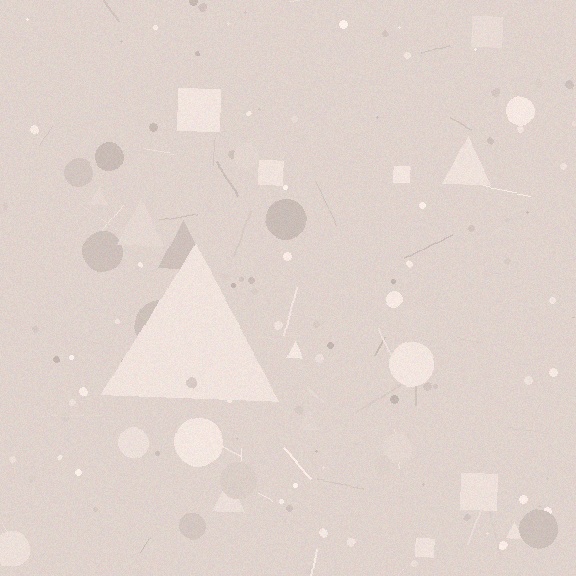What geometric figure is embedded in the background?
A triangle is embedded in the background.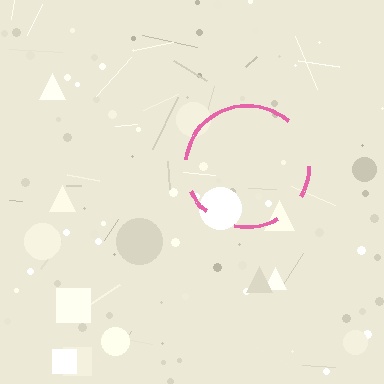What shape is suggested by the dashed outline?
The dashed outline suggests a circle.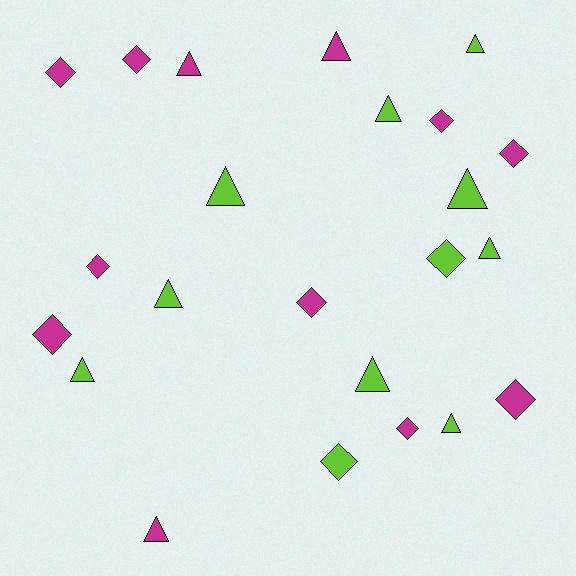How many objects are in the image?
There are 23 objects.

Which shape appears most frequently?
Triangle, with 12 objects.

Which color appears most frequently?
Magenta, with 12 objects.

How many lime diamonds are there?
There are 2 lime diamonds.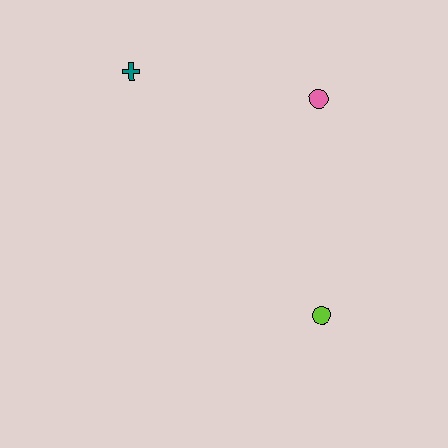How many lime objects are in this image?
There is 1 lime object.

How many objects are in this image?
There are 3 objects.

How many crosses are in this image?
There is 1 cross.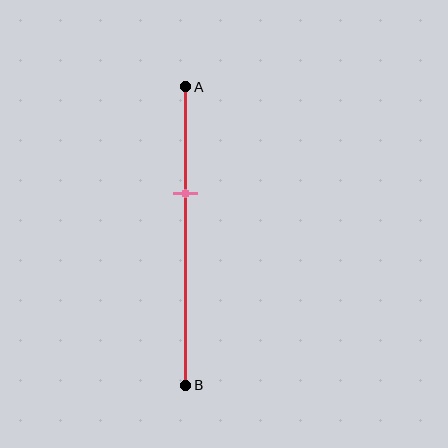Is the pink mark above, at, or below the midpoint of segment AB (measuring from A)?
The pink mark is above the midpoint of segment AB.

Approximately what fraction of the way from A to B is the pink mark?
The pink mark is approximately 35% of the way from A to B.